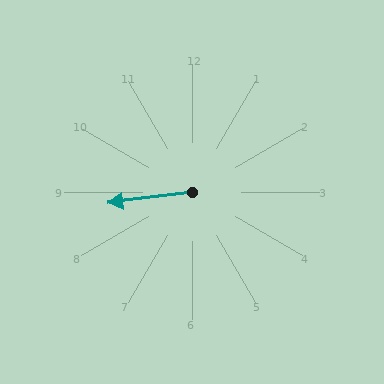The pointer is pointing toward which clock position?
Roughly 9 o'clock.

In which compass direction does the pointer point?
West.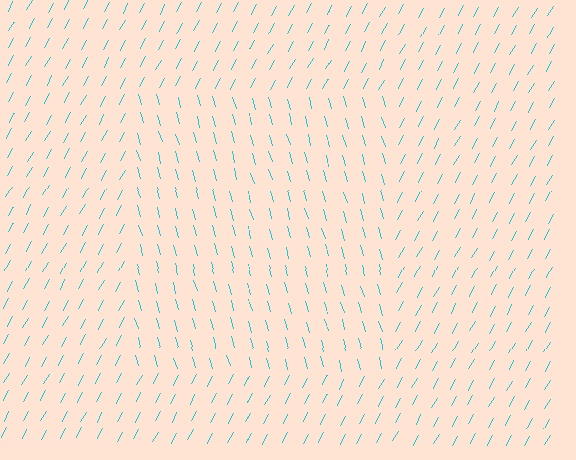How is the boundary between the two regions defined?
The boundary is defined purely by a change in line orientation (approximately 45 degrees difference). All lines are the same color and thickness.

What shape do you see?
I see a rectangle.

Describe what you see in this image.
The image is filled with small cyan line segments. A rectangle region in the image has lines oriented differently from the surrounding lines, creating a visible texture boundary.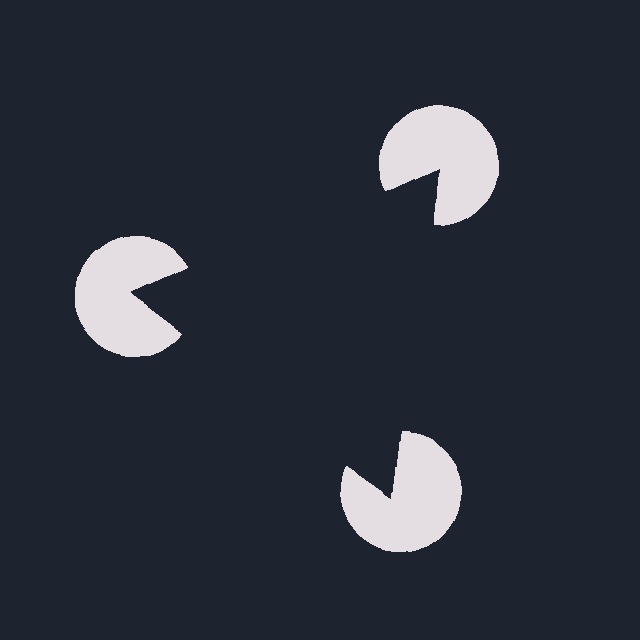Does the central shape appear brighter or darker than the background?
It typically appears slightly darker than the background, even though no actual brightness change is drawn.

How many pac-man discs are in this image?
There are 3 — one at each vertex of the illusory triangle.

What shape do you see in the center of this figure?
An illusory triangle — its edges are inferred from the aligned wedge cuts in the pac-man discs, not physically drawn.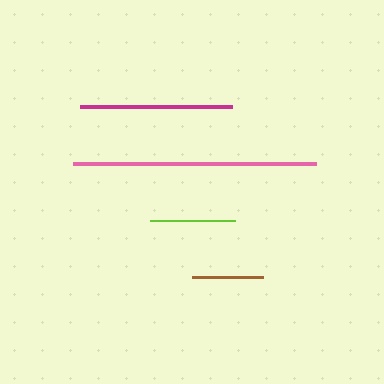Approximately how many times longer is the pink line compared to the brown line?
The pink line is approximately 3.4 times the length of the brown line.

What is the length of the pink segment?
The pink segment is approximately 243 pixels long.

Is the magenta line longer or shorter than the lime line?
The magenta line is longer than the lime line.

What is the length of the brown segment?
The brown segment is approximately 71 pixels long.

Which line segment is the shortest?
The brown line is the shortest at approximately 71 pixels.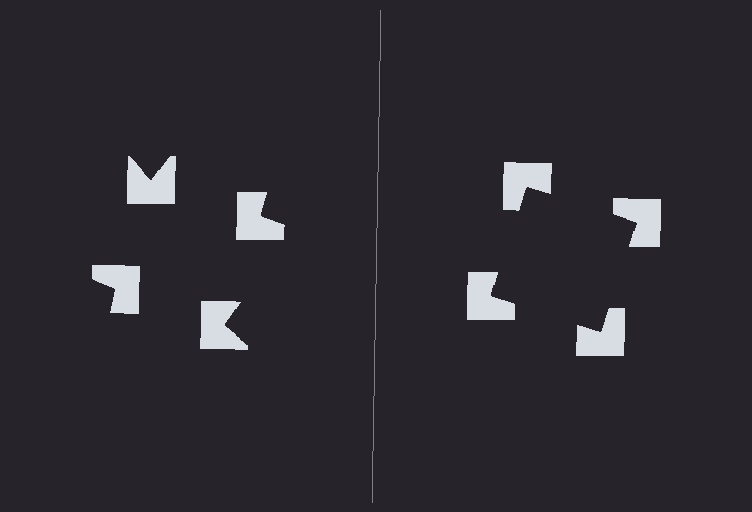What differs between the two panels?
The notched squares are positioned identically on both sides; only the wedge orientations differ. On the right they align to a square; on the left they are misaligned.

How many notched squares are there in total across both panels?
8 — 4 on each side.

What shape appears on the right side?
An illusory square.